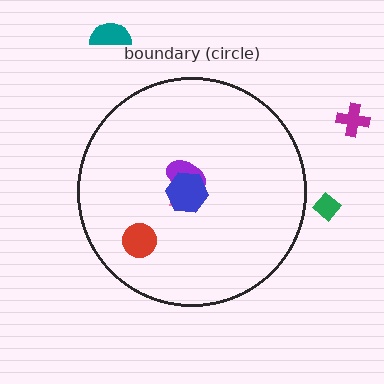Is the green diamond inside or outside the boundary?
Outside.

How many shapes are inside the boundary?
4 inside, 3 outside.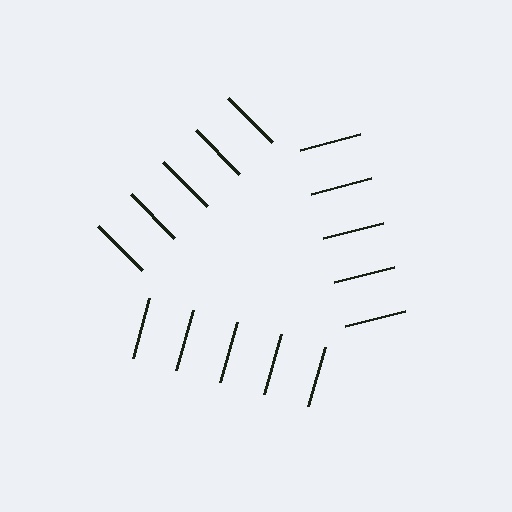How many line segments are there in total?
15 — 5 along each of the 3 edges.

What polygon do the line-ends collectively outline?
An illusory triangle — the line segments terminate on its edges but no continuous stroke is drawn.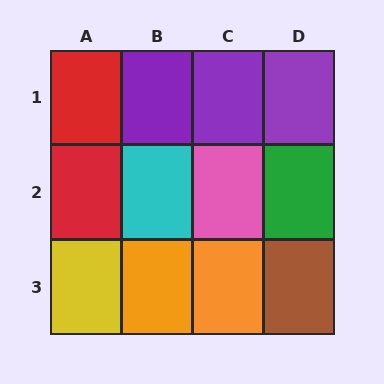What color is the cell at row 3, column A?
Yellow.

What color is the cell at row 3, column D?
Brown.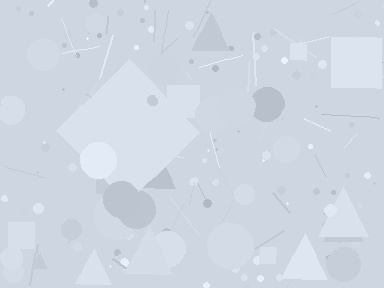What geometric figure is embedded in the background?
A diamond is embedded in the background.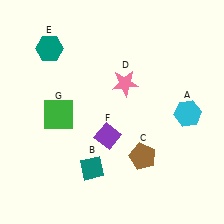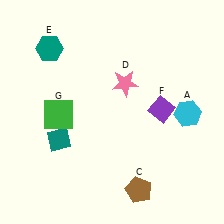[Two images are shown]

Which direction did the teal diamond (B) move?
The teal diamond (B) moved left.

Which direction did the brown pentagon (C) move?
The brown pentagon (C) moved down.